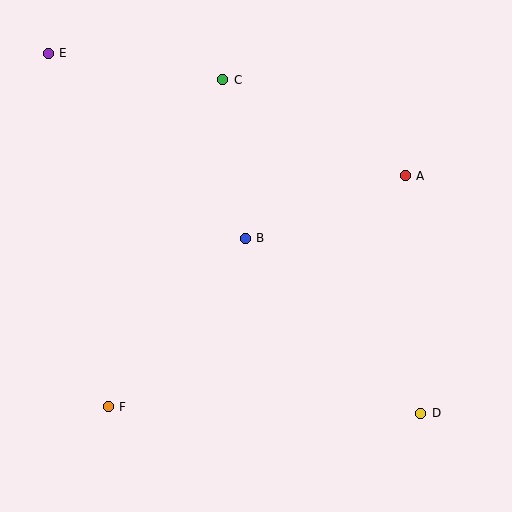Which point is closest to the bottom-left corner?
Point F is closest to the bottom-left corner.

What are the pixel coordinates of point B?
Point B is at (245, 238).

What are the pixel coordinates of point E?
Point E is at (48, 53).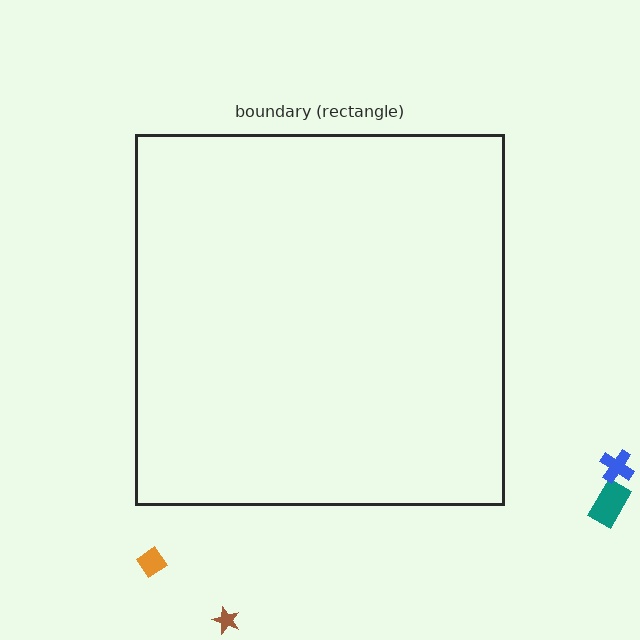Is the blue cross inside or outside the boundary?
Outside.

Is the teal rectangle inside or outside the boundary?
Outside.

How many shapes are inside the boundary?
0 inside, 4 outside.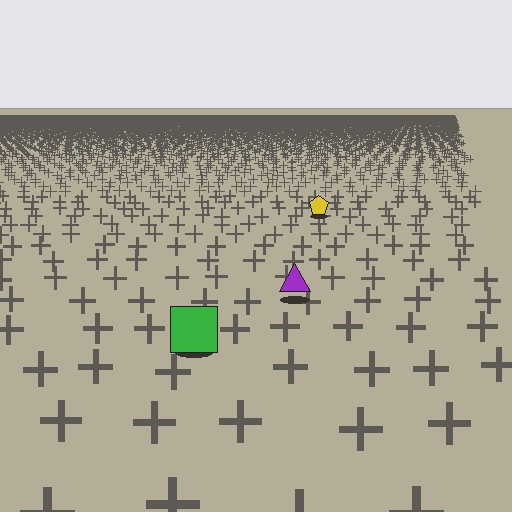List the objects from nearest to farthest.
From nearest to farthest: the green square, the purple triangle, the yellow pentagon.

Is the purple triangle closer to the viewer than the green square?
No. The green square is closer — you can tell from the texture gradient: the ground texture is coarser near it.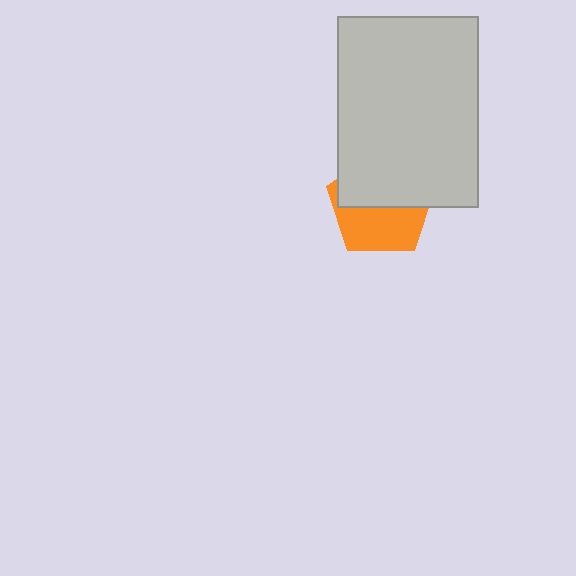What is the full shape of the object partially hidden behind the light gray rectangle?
The partially hidden object is an orange pentagon.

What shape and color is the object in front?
The object in front is a light gray rectangle.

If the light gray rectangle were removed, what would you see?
You would see the complete orange pentagon.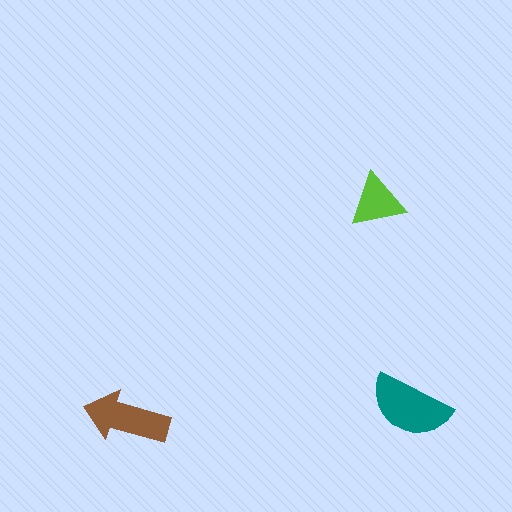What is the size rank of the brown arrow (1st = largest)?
2nd.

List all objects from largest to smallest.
The teal semicircle, the brown arrow, the lime triangle.